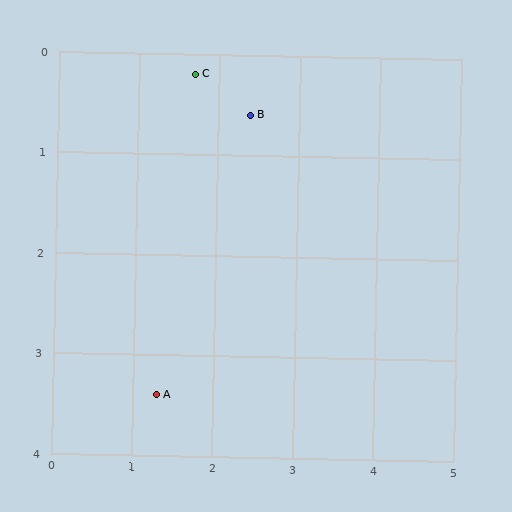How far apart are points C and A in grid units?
Points C and A are about 3.2 grid units apart.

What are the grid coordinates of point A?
Point A is at approximately (1.3, 3.4).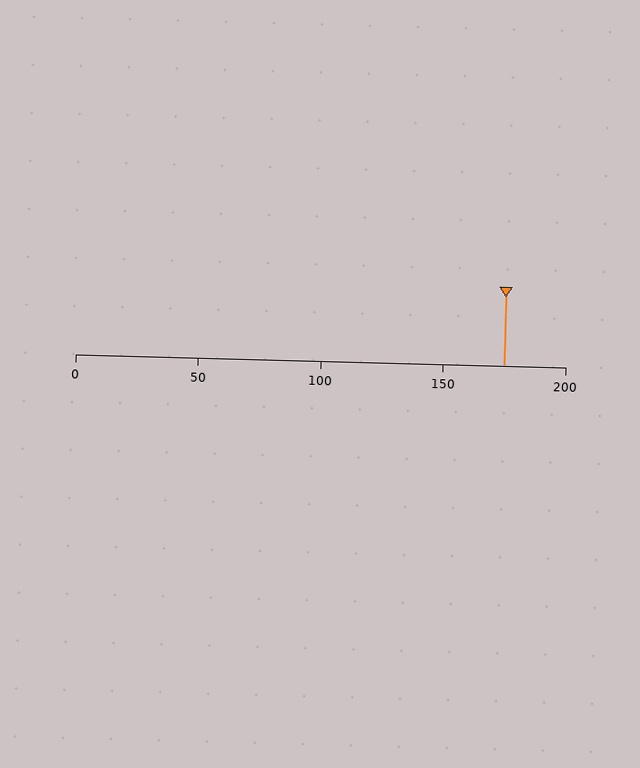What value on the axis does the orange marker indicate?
The marker indicates approximately 175.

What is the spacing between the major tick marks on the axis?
The major ticks are spaced 50 apart.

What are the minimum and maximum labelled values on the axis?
The axis runs from 0 to 200.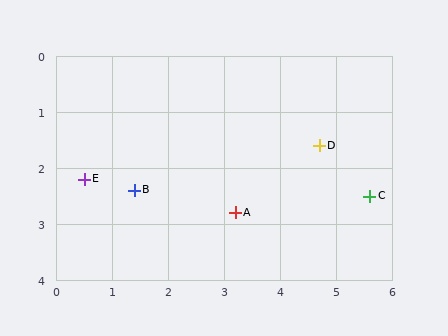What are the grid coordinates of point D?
Point D is at approximately (4.7, 1.6).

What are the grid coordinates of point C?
Point C is at approximately (5.6, 2.5).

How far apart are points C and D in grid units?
Points C and D are about 1.3 grid units apart.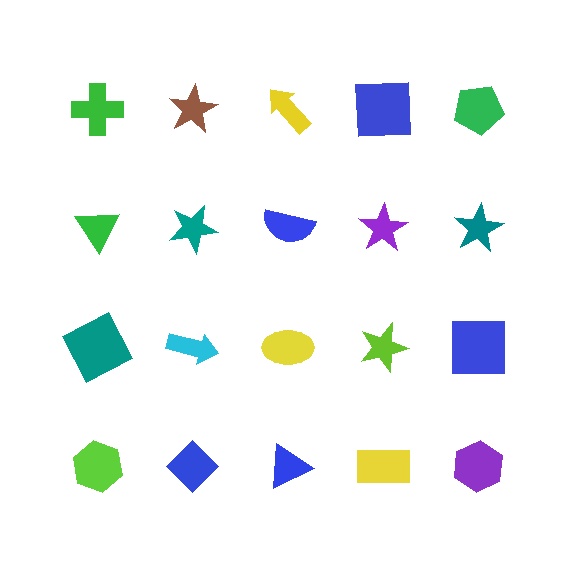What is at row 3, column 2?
A cyan arrow.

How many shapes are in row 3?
5 shapes.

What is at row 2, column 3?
A blue semicircle.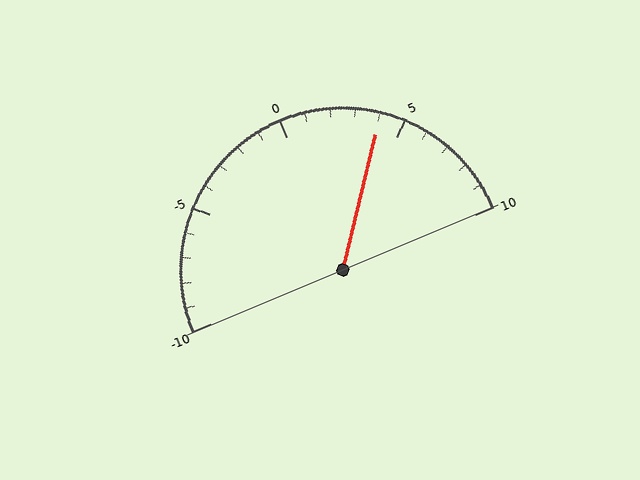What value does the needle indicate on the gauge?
The needle indicates approximately 4.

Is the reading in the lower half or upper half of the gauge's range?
The reading is in the upper half of the range (-10 to 10).